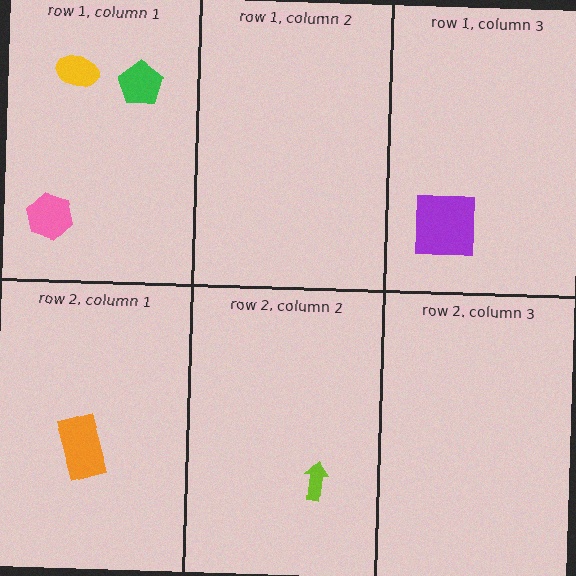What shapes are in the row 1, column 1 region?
The pink hexagon, the green pentagon, the yellow ellipse.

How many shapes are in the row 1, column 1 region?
3.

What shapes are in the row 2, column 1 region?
The orange rectangle.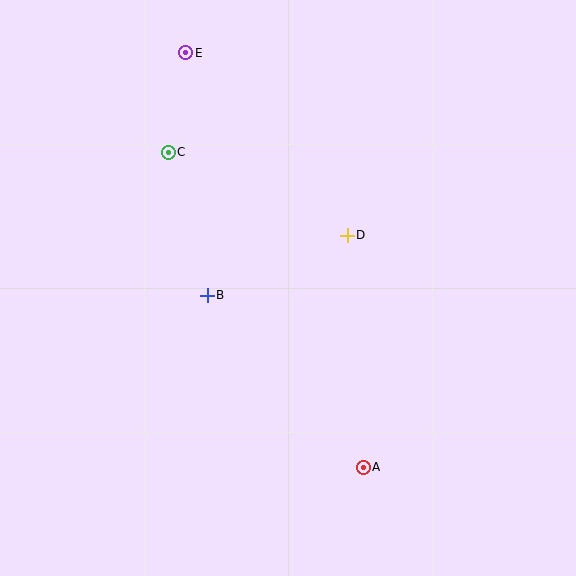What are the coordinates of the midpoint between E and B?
The midpoint between E and B is at (196, 174).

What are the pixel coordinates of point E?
Point E is at (186, 53).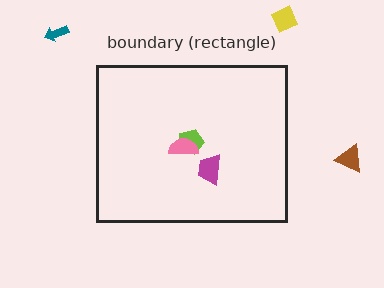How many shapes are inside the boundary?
3 inside, 3 outside.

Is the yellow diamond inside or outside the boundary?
Outside.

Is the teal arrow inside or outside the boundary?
Outside.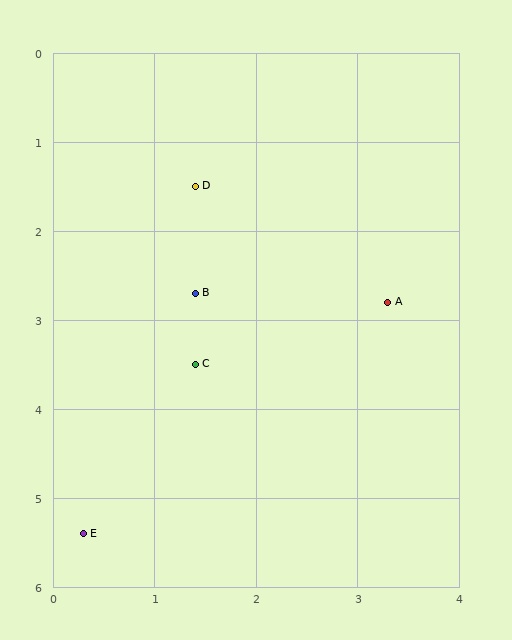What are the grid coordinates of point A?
Point A is at approximately (3.3, 2.8).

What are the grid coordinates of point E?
Point E is at approximately (0.3, 5.4).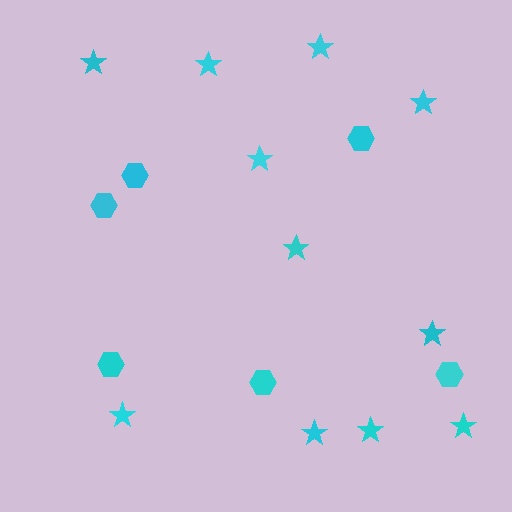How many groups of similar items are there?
There are 2 groups: one group of stars (11) and one group of hexagons (6).